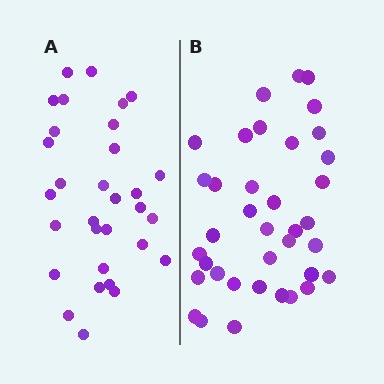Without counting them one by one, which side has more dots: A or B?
Region B (the right region) has more dots.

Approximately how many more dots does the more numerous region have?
Region B has about 6 more dots than region A.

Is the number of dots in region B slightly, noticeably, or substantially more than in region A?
Region B has only slightly more — the two regions are fairly close. The ratio is roughly 1.2 to 1.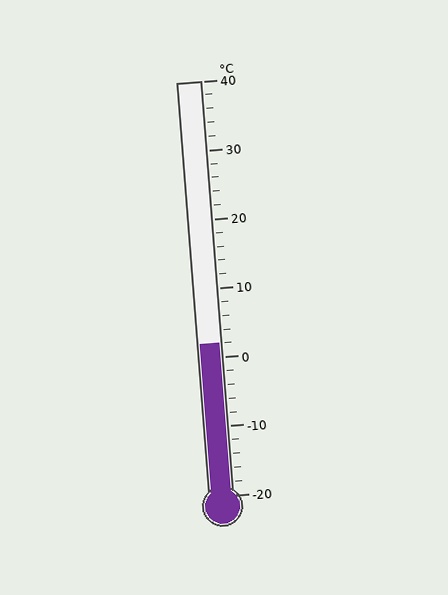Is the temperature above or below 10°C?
The temperature is below 10°C.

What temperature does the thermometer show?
The thermometer shows approximately 2°C.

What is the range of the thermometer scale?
The thermometer scale ranges from -20°C to 40°C.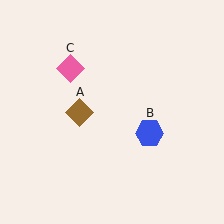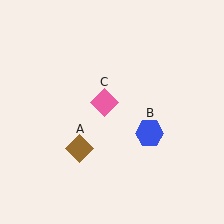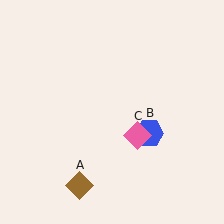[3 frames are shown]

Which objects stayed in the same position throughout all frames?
Blue hexagon (object B) remained stationary.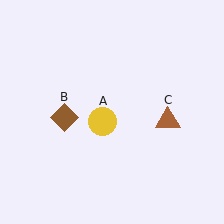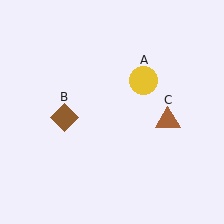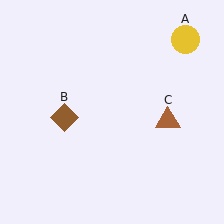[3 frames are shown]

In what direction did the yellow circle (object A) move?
The yellow circle (object A) moved up and to the right.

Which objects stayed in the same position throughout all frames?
Brown diamond (object B) and brown triangle (object C) remained stationary.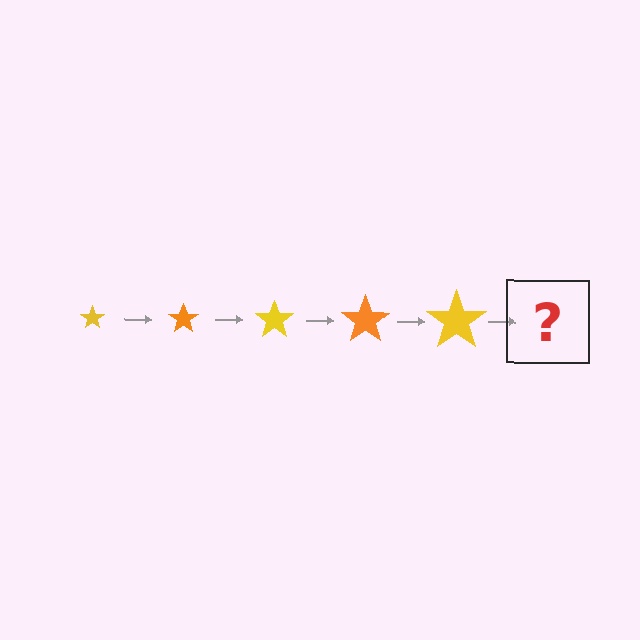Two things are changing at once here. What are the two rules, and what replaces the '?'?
The two rules are that the star grows larger each step and the color cycles through yellow and orange. The '?' should be an orange star, larger than the previous one.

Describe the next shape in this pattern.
It should be an orange star, larger than the previous one.